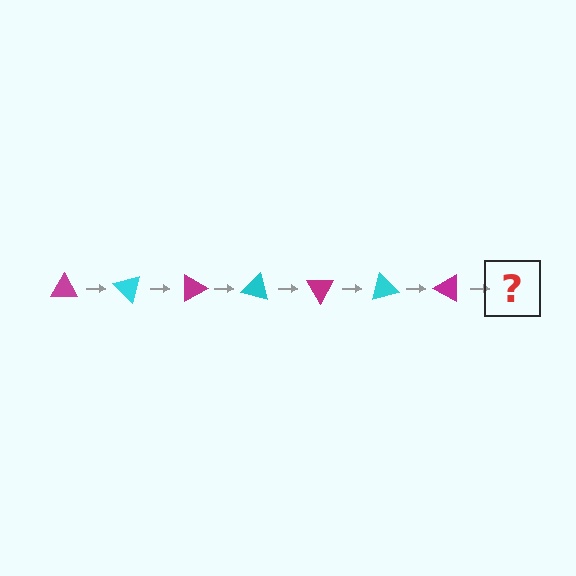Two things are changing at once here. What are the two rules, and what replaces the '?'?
The two rules are that it rotates 45 degrees each step and the color cycles through magenta and cyan. The '?' should be a cyan triangle, rotated 315 degrees from the start.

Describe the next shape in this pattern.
It should be a cyan triangle, rotated 315 degrees from the start.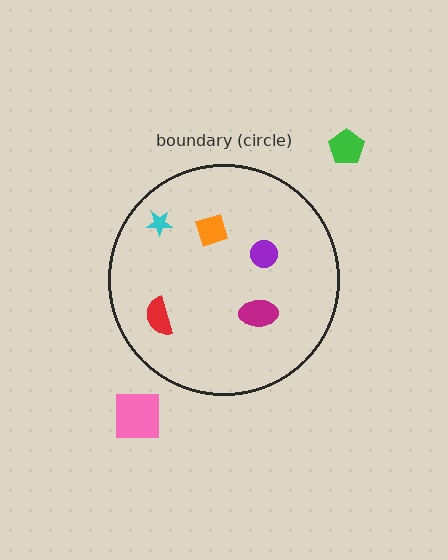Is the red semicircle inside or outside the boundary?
Inside.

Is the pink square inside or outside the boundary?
Outside.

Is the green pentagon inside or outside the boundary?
Outside.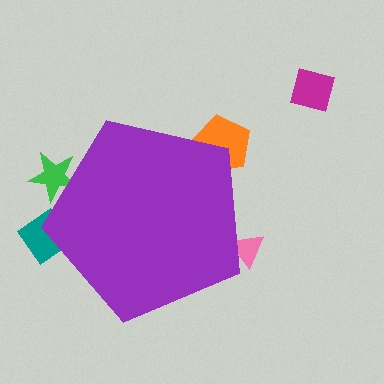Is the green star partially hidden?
Yes, the green star is partially hidden behind the purple pentagon.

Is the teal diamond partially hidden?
Yes, the teal diamond is partially hidden behind the purple pentagon.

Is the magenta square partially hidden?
No, the magenta square is fully visible.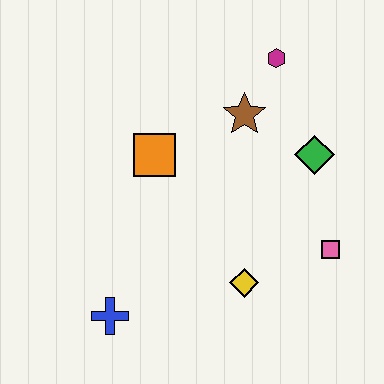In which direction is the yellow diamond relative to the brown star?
The yellow diamond is below the brown star.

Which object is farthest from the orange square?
The pink square is farthest from the orange square.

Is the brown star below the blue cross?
No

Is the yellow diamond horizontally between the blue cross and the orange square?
No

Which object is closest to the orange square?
The brown star is closest to the orange square.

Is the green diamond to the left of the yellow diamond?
No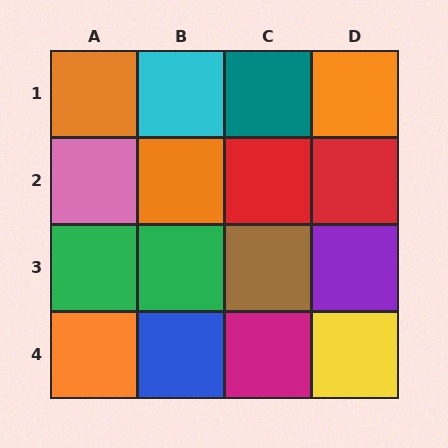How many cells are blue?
1 cell is blue.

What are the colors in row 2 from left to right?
Pink, orange, red, red.